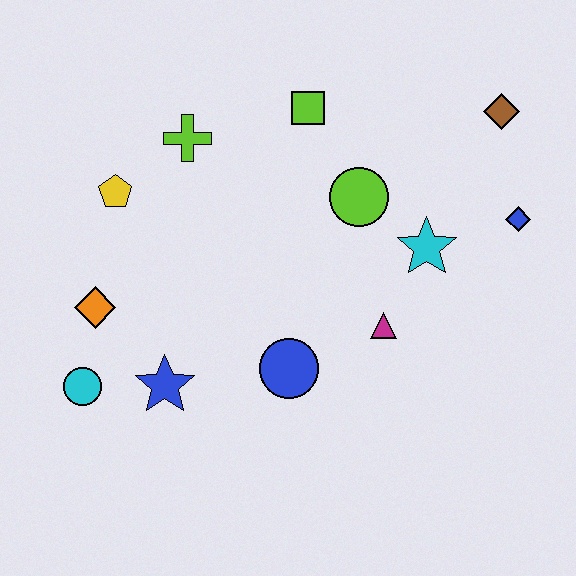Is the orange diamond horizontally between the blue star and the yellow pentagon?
No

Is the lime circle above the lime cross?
No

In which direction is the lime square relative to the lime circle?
The lime square is above the lime circle.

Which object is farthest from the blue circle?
The brown diamond is farthest from the blue circle.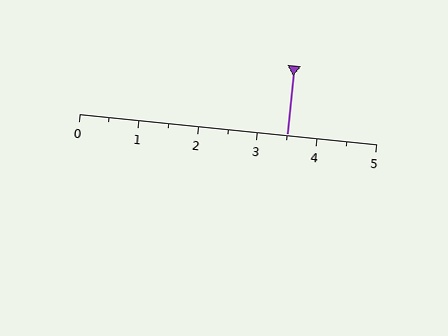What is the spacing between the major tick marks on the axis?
The major ticks are spaced 1 apart.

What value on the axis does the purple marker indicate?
The marker indicates approximately 3.5.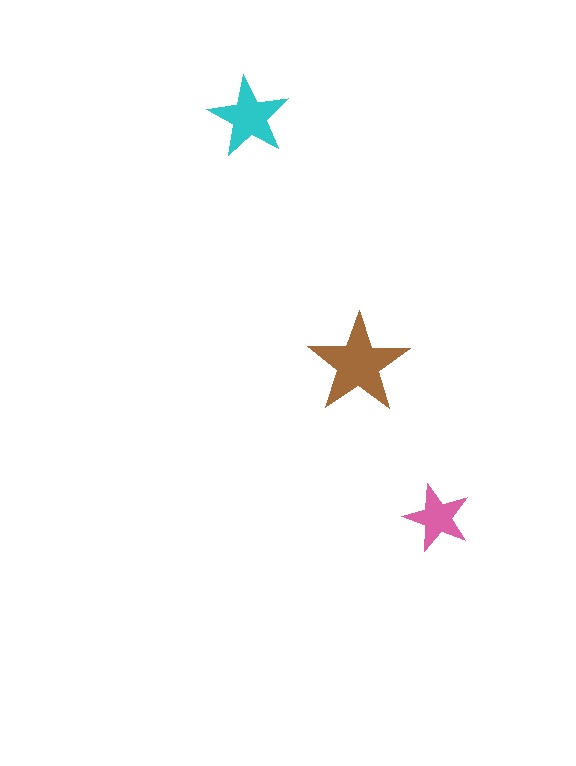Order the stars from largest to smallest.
the brown one, the cyan one, the pink one.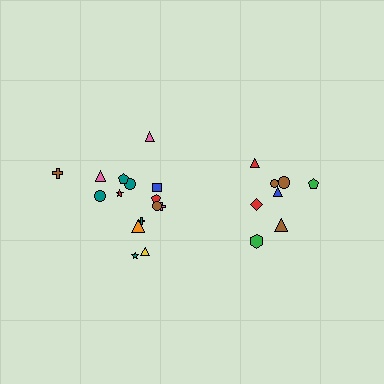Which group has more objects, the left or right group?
The left group.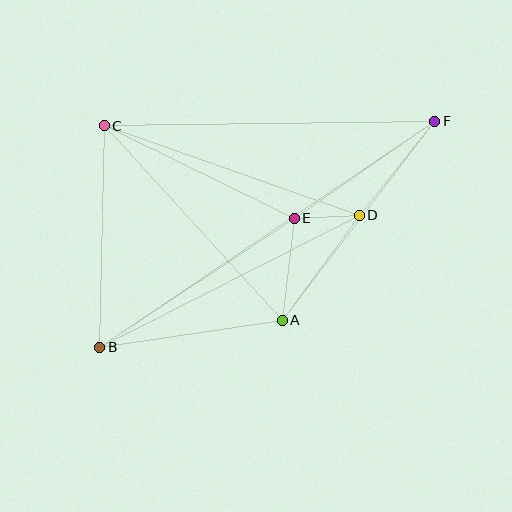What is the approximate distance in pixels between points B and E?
The distance between B and E is approximately 233 pixels.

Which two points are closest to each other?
Points D and E are closest to each other.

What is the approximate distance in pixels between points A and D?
The distance between A and D is approximately 130 pixels.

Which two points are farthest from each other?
Points B and F are farthest from each other.